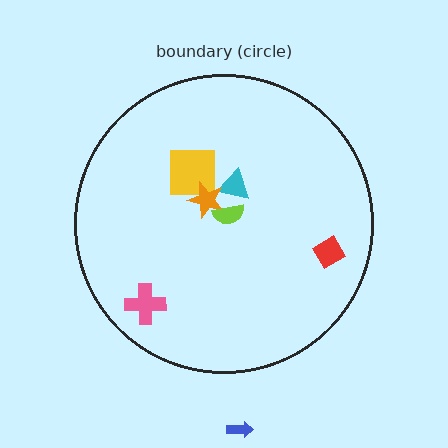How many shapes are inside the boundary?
6 inside, 1 outside.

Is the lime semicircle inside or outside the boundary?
Inside.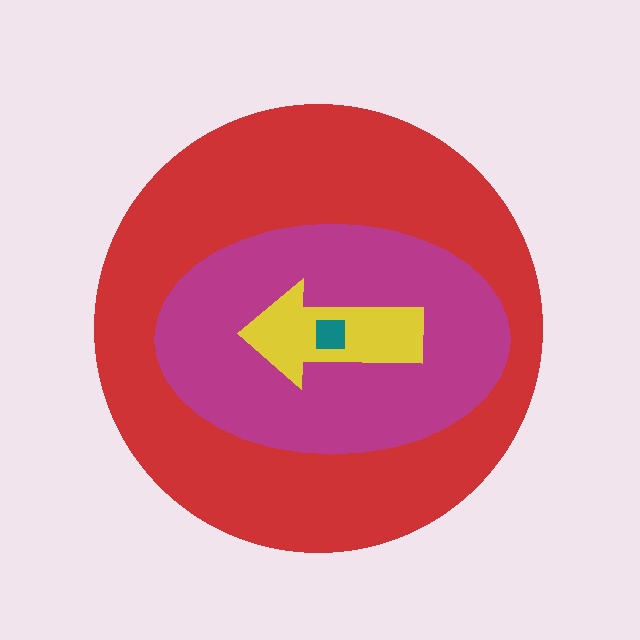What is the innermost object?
The teal square.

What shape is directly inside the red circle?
The magenta ellipse.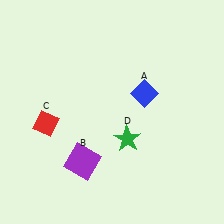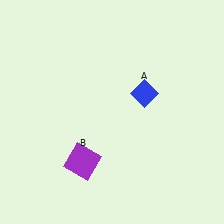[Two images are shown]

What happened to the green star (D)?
The green star (D) was removed in Image 2. It was in the bottom-right area of Image 1.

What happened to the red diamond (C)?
The red diamond (C) was removed in Image 2. It was in the bottom-left area of Image 1.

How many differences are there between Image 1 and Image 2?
There are 2 differences between the two images.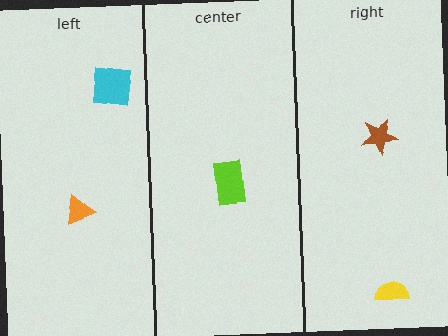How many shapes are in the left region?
2.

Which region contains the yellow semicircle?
The right region.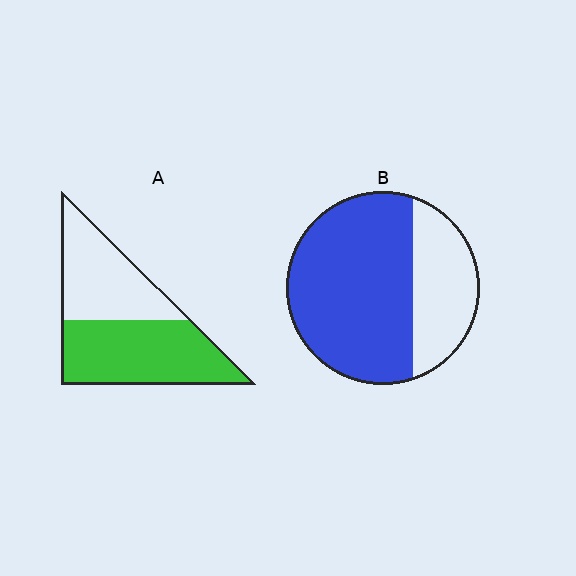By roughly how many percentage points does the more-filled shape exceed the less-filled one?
By roughly 15 percentage points (B over A).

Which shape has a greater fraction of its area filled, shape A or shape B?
Shape B.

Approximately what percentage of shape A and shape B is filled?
A is approximately 55% and B is approximately 70%.